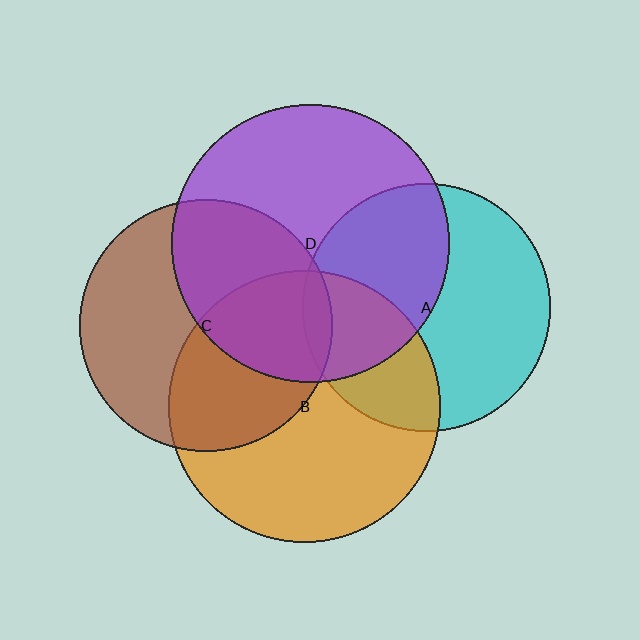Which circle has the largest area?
Circle D (purple).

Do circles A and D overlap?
Yes.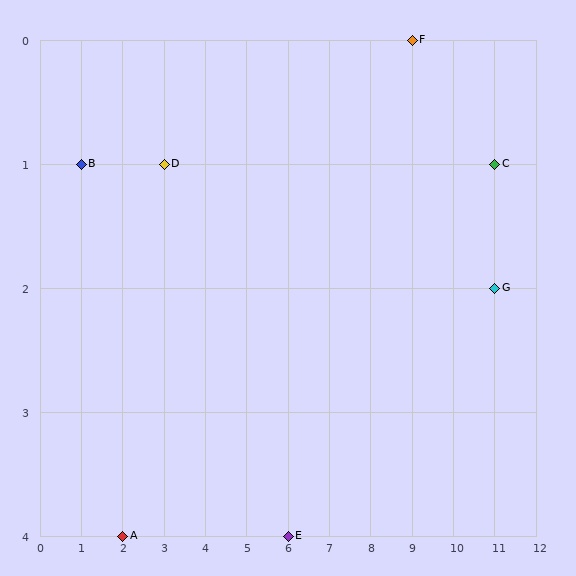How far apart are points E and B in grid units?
Points E and B are 5 columns and 3 rows apart (about 5.8 grid units diagonally).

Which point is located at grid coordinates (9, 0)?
Point F is at (9, 0).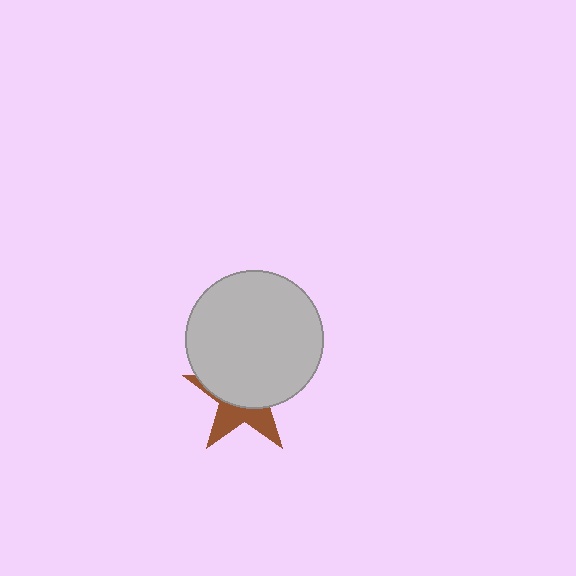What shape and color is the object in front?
The object in front is a light gray circle.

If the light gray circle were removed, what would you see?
You would see the complete brown star.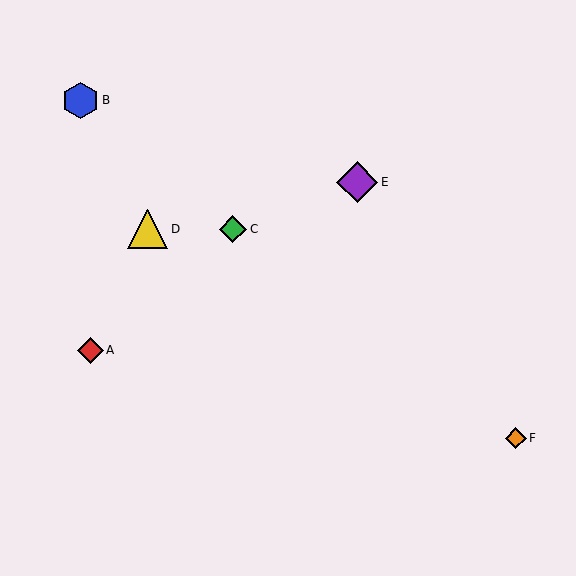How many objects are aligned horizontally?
2 objects (C, D) are aligned horizontally.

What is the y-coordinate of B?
Object B is at y≈100.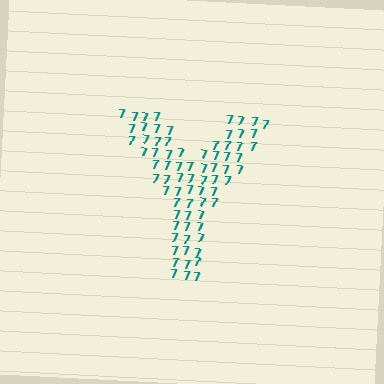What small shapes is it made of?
It is made of small digit 7's.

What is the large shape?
The large shape is the letter Y.